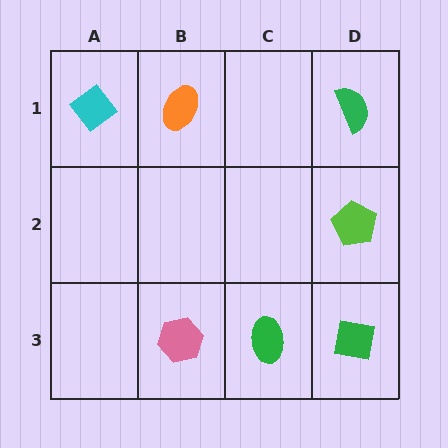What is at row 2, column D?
A lime pentagon.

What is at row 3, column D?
A green square.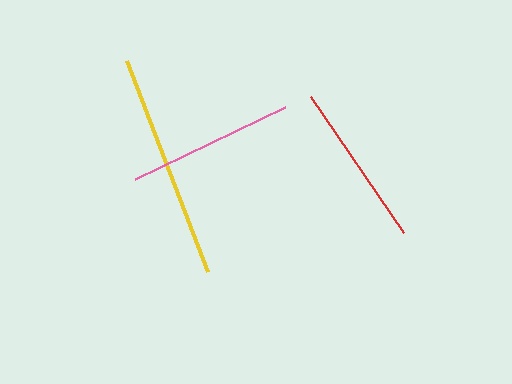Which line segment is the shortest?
The red line is the shortest at approximately 165 pixels.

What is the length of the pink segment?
The pink segment is approximately 166 pixels long.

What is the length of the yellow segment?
The yellow segment is approximately 226 pixels long.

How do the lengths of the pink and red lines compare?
The pink and red lines are approximately the same length.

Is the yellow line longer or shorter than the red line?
The yellow line is longer than the red line.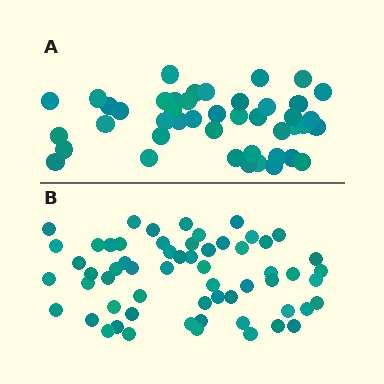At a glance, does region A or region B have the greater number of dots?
Region B (the bottom region) has more dots.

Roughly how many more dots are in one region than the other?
Region B has approximately 15 more dots than region A.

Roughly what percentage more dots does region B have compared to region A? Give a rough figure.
About 35% more.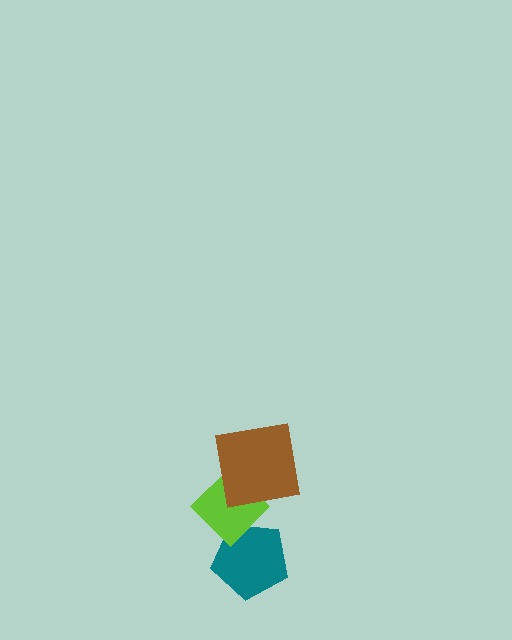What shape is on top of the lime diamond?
The brown square is on top of the lime diamond.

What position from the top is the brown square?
The brown square is 1st from the top.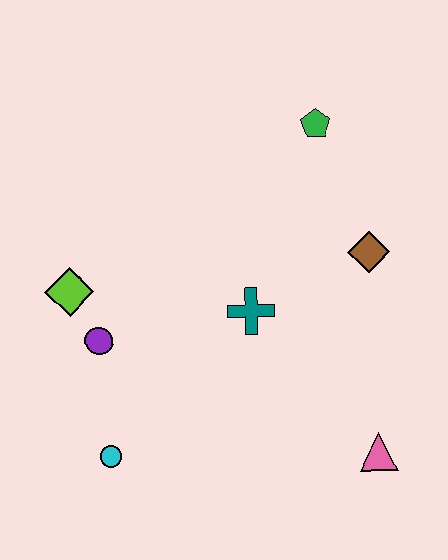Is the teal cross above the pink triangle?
Yes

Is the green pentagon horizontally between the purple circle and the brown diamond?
Yes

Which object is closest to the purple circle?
The lime diamond is closest to the purple circle.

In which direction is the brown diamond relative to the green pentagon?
The brown diamond is below the green pentagon.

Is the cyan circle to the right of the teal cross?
No